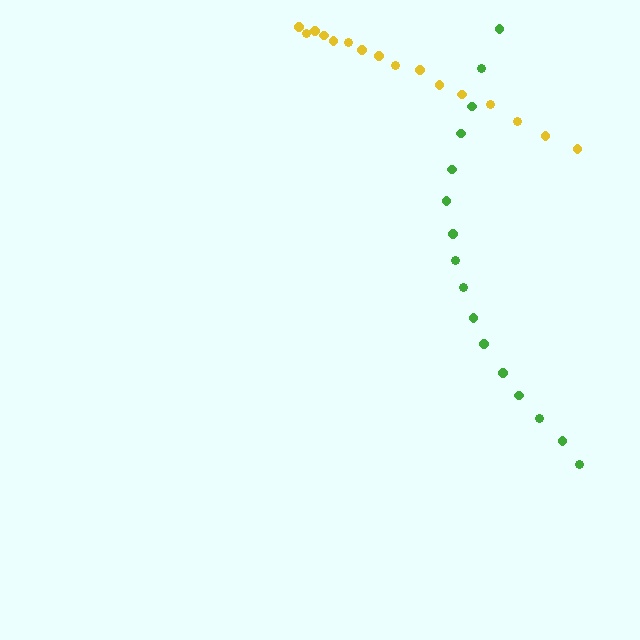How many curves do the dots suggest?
There are 2 distinct paths.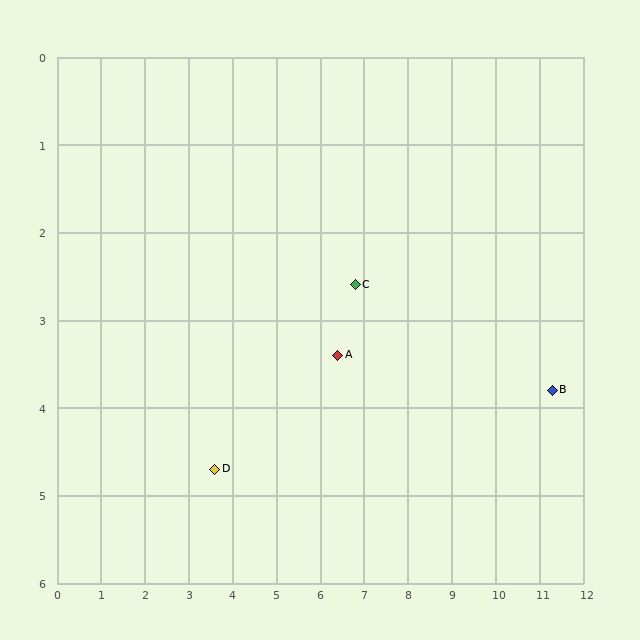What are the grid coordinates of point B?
Point B is at approximately (11.3, 3.8).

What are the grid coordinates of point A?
Point A is at approximately (6.4, 3.4).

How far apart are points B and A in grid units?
Points B and A are about 4.9 grid units apart.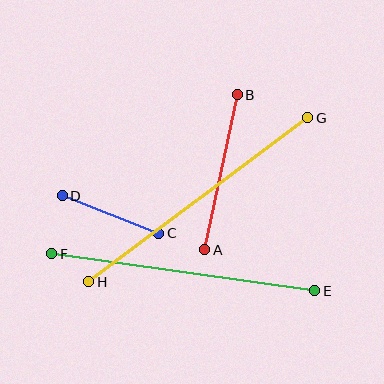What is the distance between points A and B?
The distance is approximately 158 pixels.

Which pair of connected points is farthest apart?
Points G and H are farthest apart.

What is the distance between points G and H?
The distance is approximately 273 pixels.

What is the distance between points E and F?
The distance is approximately 266 pixels.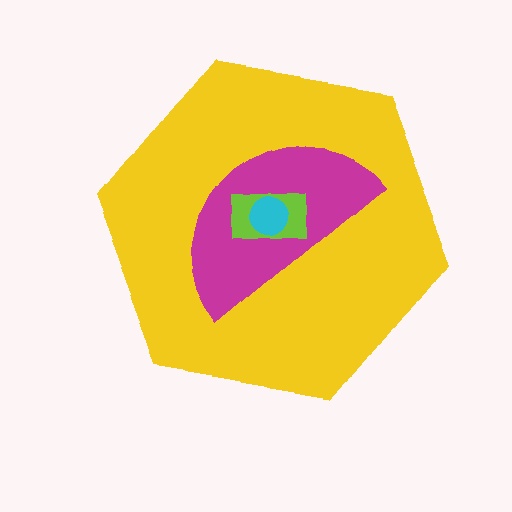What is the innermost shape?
The cyan circle.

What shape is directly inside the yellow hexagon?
The magenta semicircle.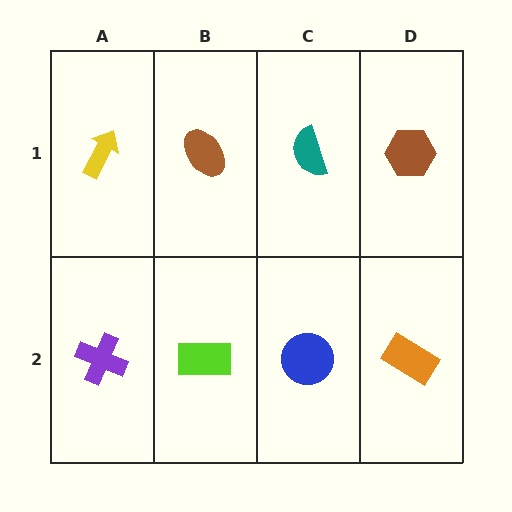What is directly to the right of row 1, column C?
A brown hexagon.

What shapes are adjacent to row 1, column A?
A purple cross (row 2, column A), a brown ellipse (row 1, column B).